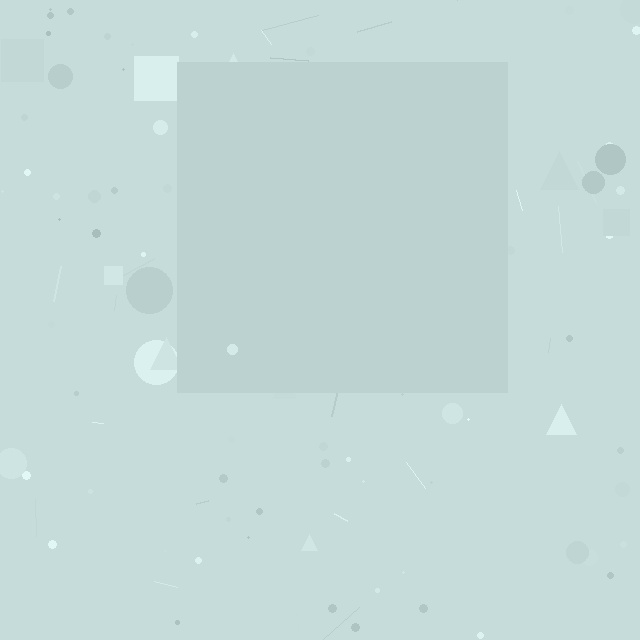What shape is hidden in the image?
A square is hidden in the image.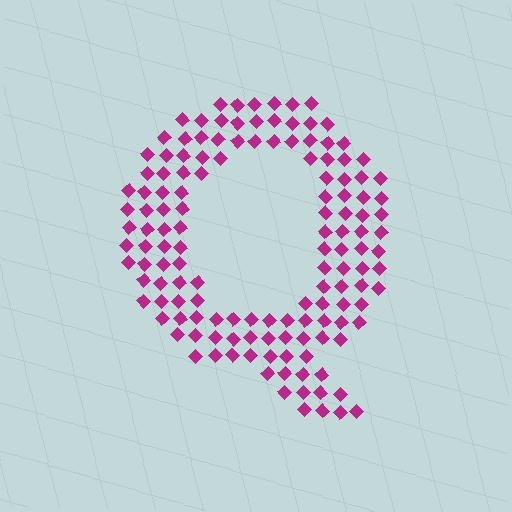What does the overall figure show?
The overall figure shows the letter Q.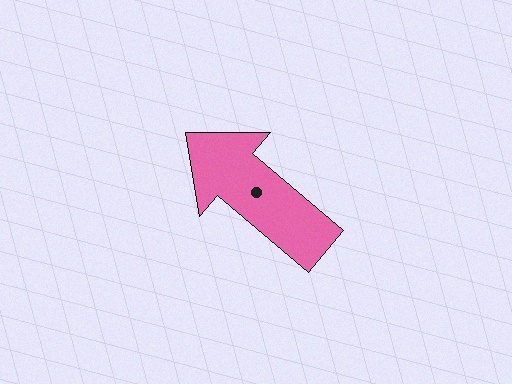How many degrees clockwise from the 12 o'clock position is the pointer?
Approximately 310 degrees.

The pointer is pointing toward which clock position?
Roughly 10 o'clock.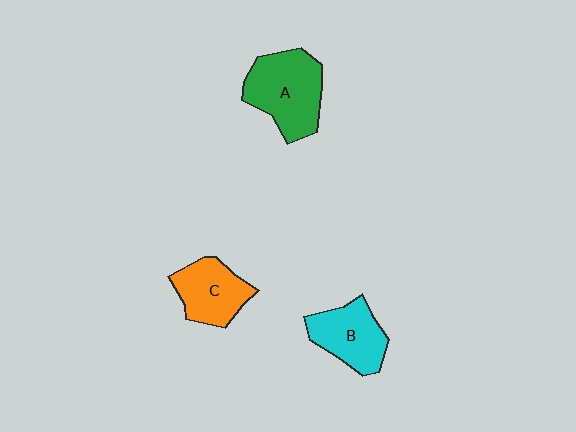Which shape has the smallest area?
Shape C (orange).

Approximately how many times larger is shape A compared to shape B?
Approximately 1.3 times.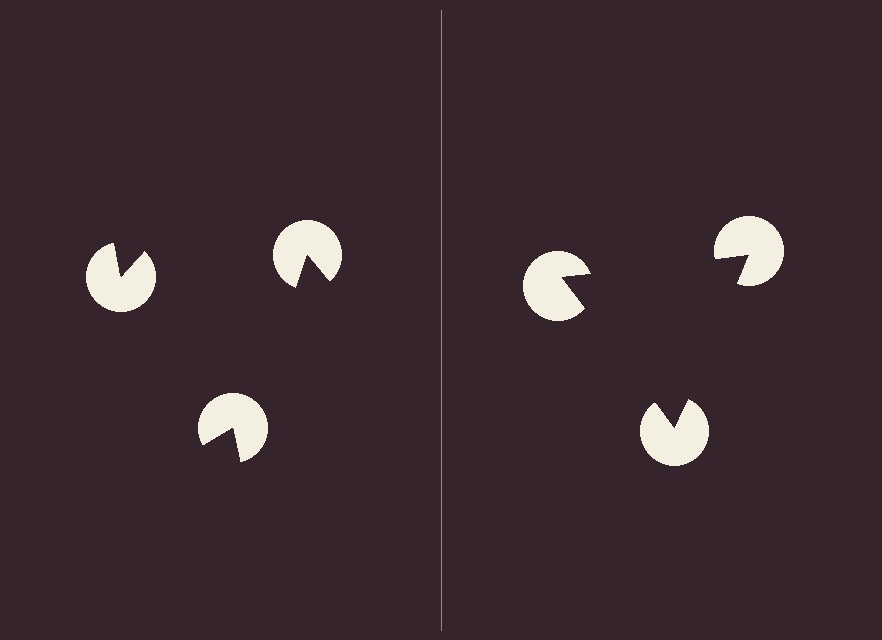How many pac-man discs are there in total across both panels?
6 — 3 on each side.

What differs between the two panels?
The pac-man discs are positioned identically on both sides; only the wedge orientations differ. On the right they align to a triangle; on the left they are misaligned.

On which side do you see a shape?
An illusory triangle appears on the right side. On the left side the wedge cuts are rotated, so no coherent shape forms.